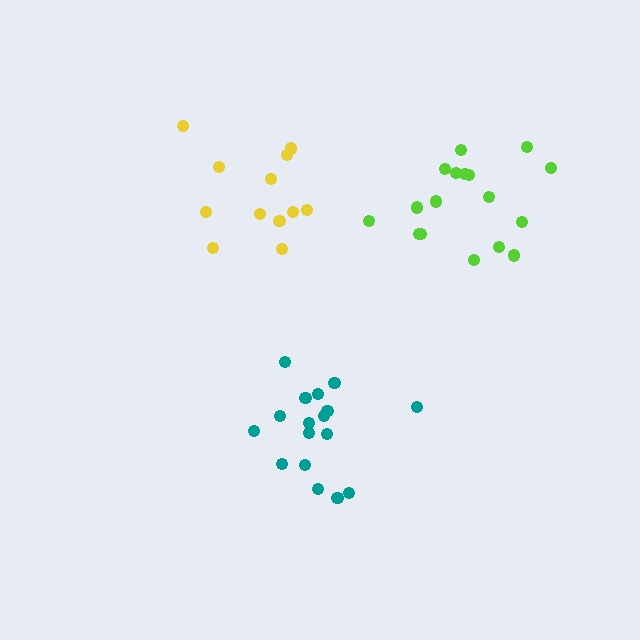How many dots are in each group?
Group 1: 17 dots, Group 2: 17 dots, Group 3: 12 dots (46 total).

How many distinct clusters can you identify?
There are 3 distinct clusters.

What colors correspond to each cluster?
The clusters are colored: teal, lime, yellow.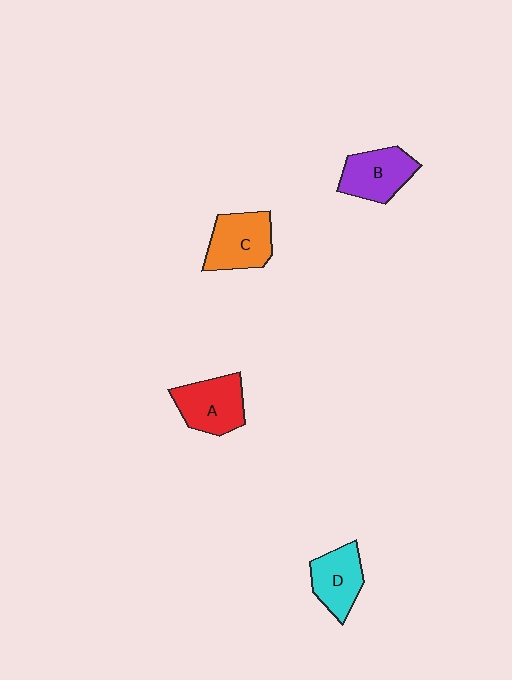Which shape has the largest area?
Shape C (orange).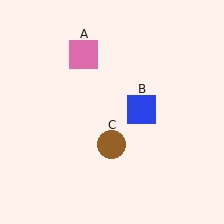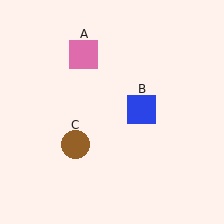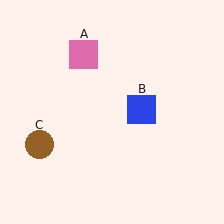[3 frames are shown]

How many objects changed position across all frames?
1 object changed position: brown circle (object C).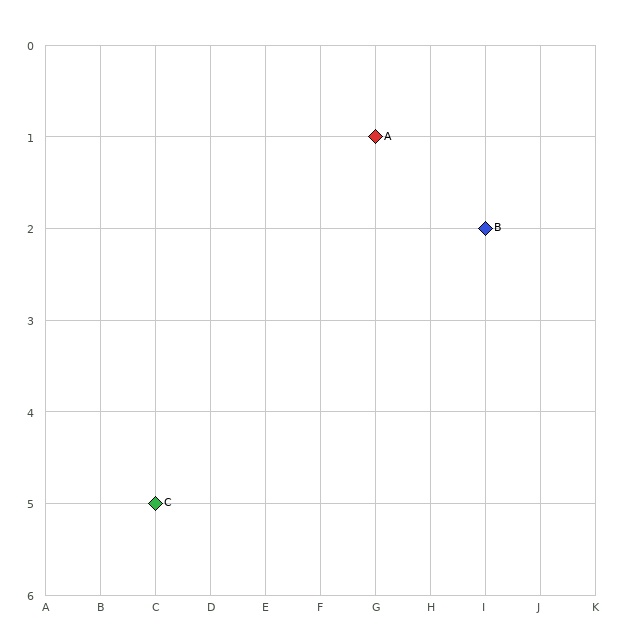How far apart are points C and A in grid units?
Points C and A are 4 columns and 4 rows apart (about 5.7 grid units diagonally).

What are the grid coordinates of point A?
Point A is at grid coordinates (G, 1).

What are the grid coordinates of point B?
Point B is at grid coordinates (I, 2).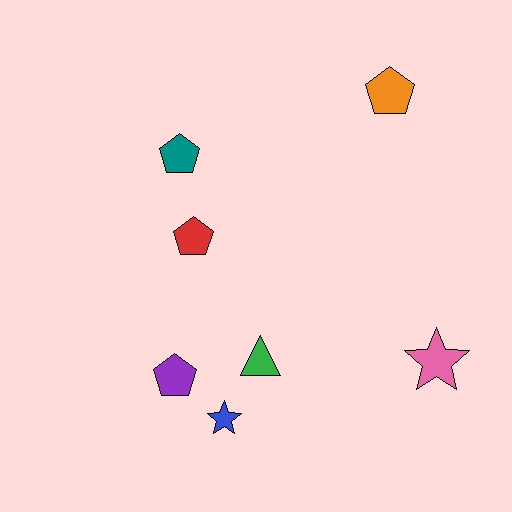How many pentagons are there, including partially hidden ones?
There are 4 pentagons.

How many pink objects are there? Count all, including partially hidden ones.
There is 1 pink object.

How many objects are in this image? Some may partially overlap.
There are 7 objects.